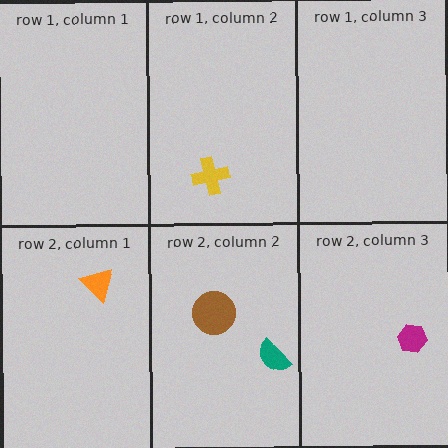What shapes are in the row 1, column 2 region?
The yellow cross.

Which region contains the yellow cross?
The row 1, column 2 region.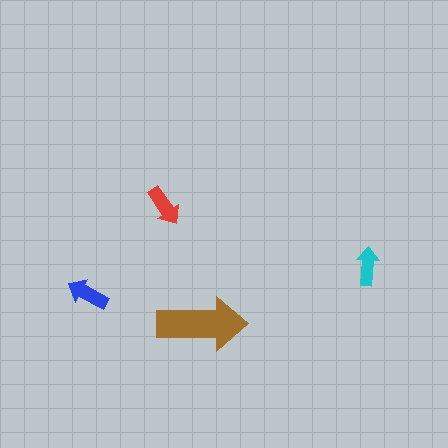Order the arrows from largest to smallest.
the brown one, the blue one, the red one, the cyan one.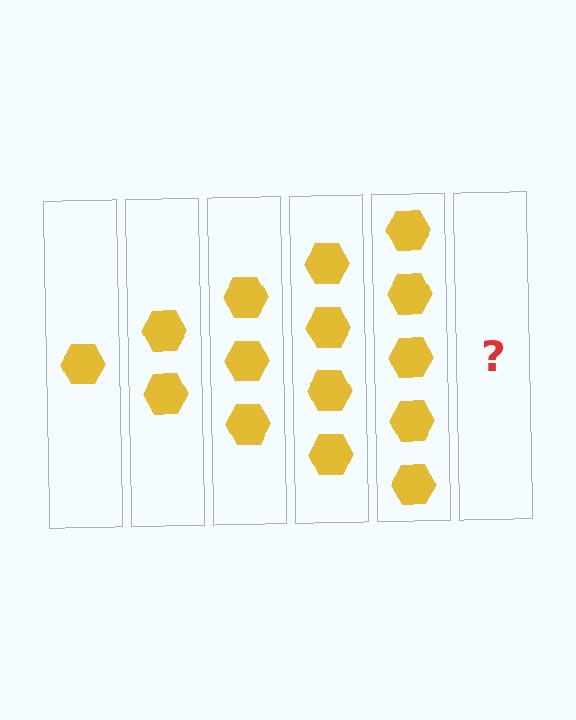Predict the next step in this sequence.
The next step is 6 hexagons.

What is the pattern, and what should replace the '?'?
The pattern is that each step adds one more hexagon. The '?' should be 6 hexagons.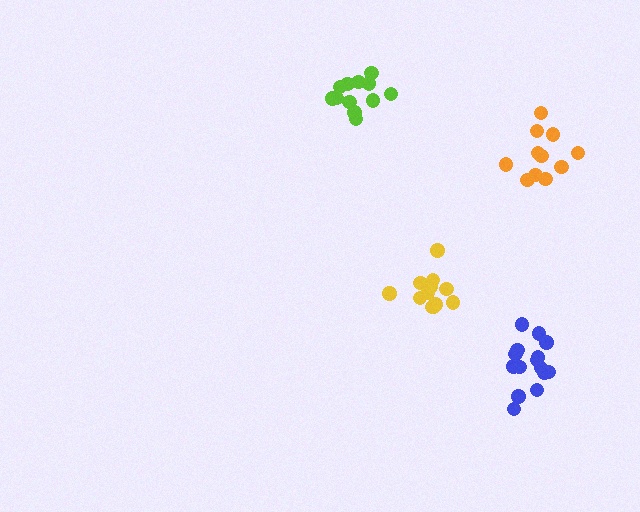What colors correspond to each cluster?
The clusters are colored: orange, blue, lime, yellow.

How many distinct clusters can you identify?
There are 4 distinct clusters.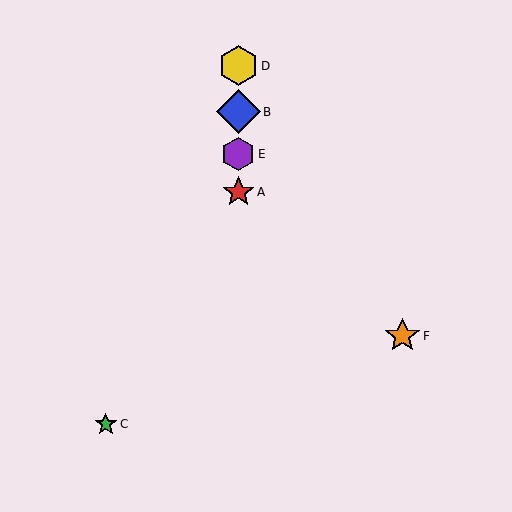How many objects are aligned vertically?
4 objects (A, B, D, E) are aligned vertically.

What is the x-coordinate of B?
Object B is at x≈238.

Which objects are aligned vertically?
Objects A, B, D, E are aligned vertically.